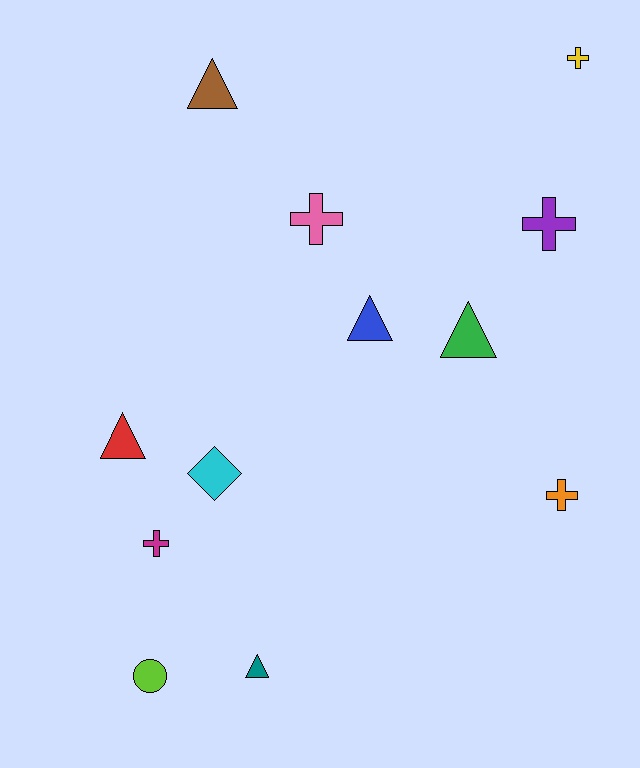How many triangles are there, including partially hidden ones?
There are 5 triangles.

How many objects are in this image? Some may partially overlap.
There are 12 objects.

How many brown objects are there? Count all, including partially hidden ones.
There is 1 brown object.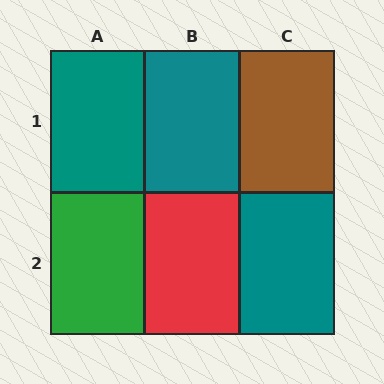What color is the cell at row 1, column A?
Teal.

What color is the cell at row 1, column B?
Teal.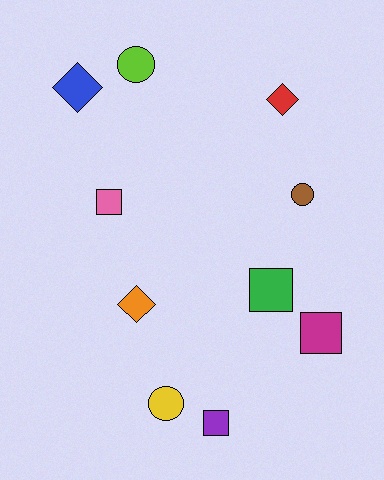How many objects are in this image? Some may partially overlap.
There are 10 objects.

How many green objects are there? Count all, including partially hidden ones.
There is 1 green object.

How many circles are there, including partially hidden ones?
There are 3 circles.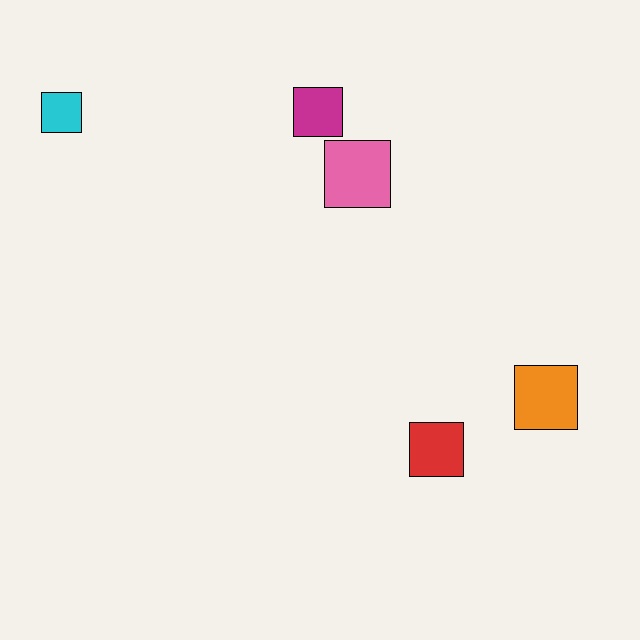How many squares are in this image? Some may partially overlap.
There are 5 squares.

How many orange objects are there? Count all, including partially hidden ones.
There is 1 orange object.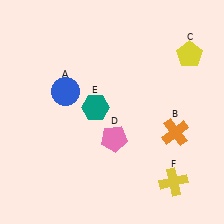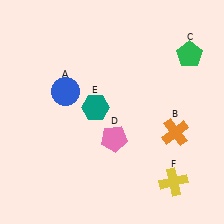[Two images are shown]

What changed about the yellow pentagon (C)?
In Image 1, C is yellow. In Image 2, it changed to green.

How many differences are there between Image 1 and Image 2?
There is 1 difference between the two images.